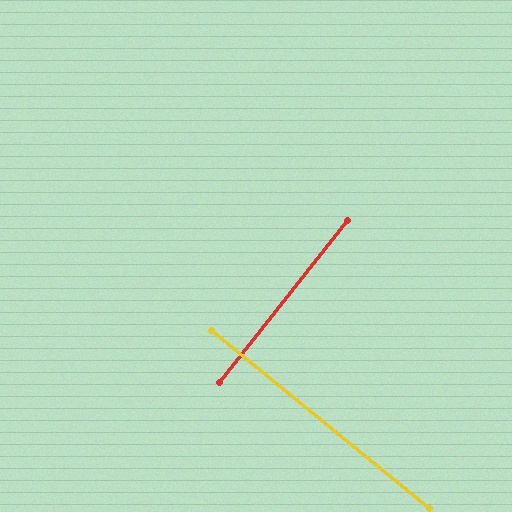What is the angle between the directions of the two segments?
Approximately 89 degrees.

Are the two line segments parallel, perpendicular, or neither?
Perpendicular — they meet at approximately 89°.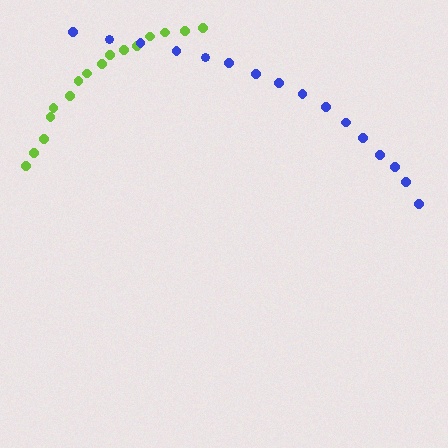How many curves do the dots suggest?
There are 2 distinct paths.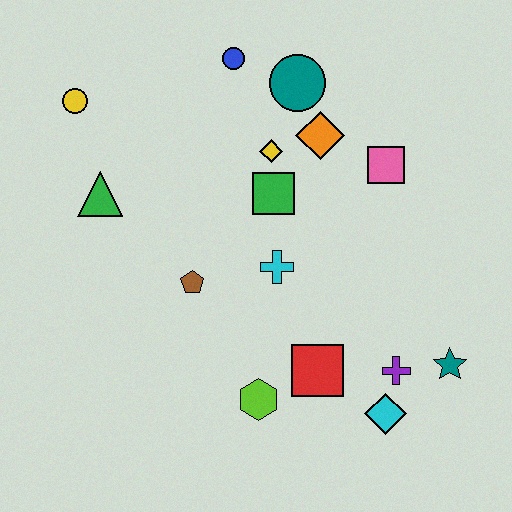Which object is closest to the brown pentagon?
The cyan cross is closest to the brown pentagon.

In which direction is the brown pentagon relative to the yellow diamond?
The brown pentagon is below the yellow diamond.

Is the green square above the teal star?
Yes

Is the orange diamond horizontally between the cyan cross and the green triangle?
No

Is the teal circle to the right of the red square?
No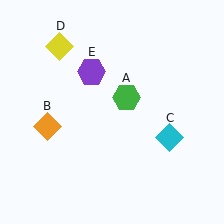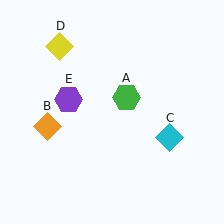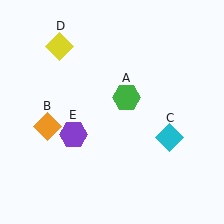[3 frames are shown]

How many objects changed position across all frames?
1 object changed position: purple hexagon (object E).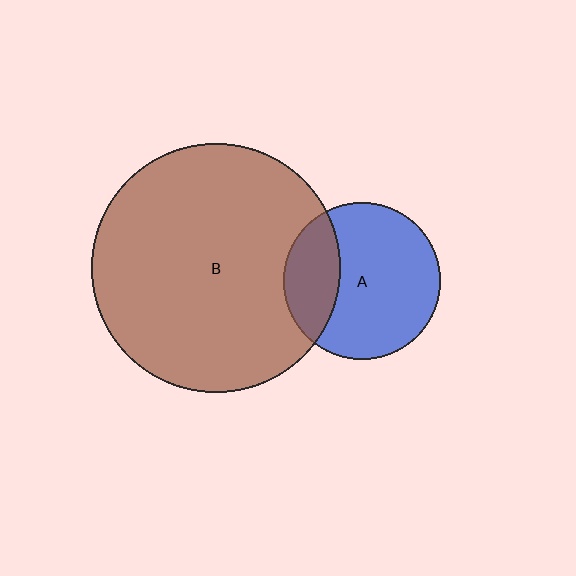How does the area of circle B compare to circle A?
Approximately 2.5 times.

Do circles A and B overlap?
Yes.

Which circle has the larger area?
Circle B (brown).